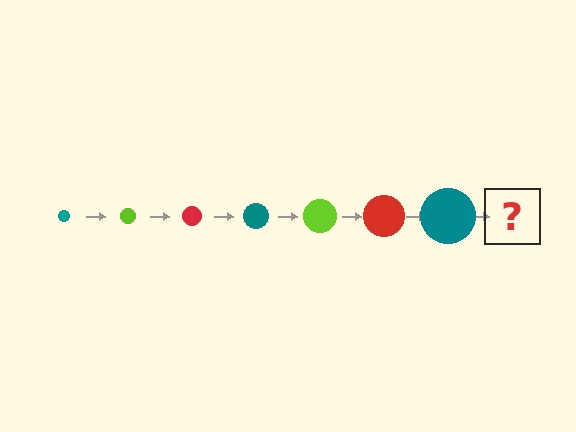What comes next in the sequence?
The next element should be a lime circle, larger than the previous one.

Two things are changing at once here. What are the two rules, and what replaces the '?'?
The two rules are that the circle grows larger each step and the color cycles through teal, lime, and red. The '?' should be a lime circle, larger than the previous one.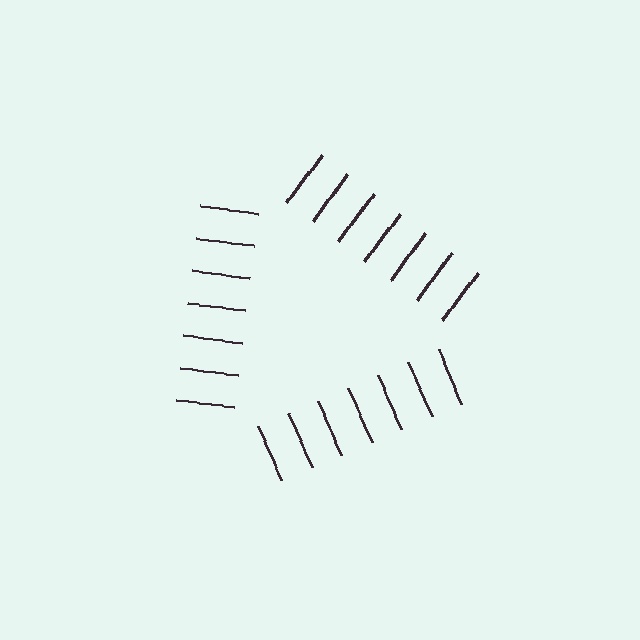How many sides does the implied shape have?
3 sides — the line-ends trace a triangle.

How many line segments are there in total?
21 — 7 along each of the 3 edges.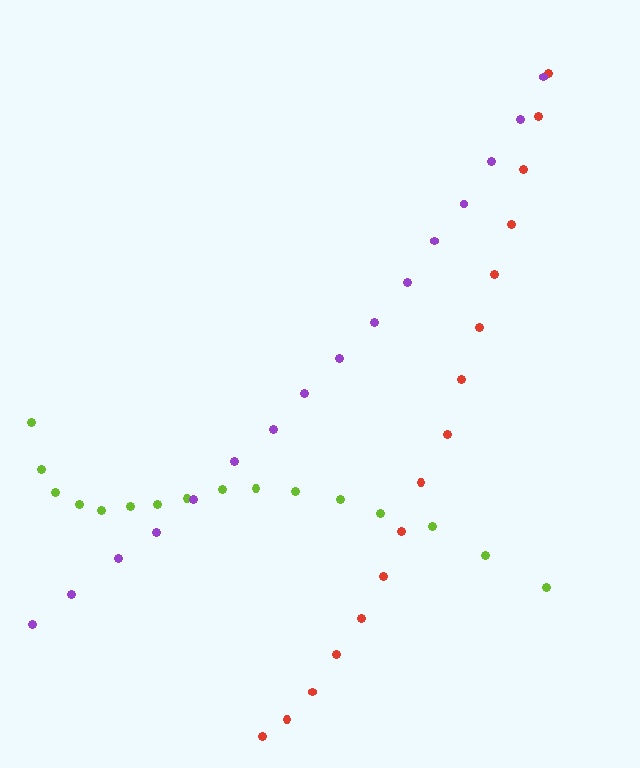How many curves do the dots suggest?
There are 3 distinct paths.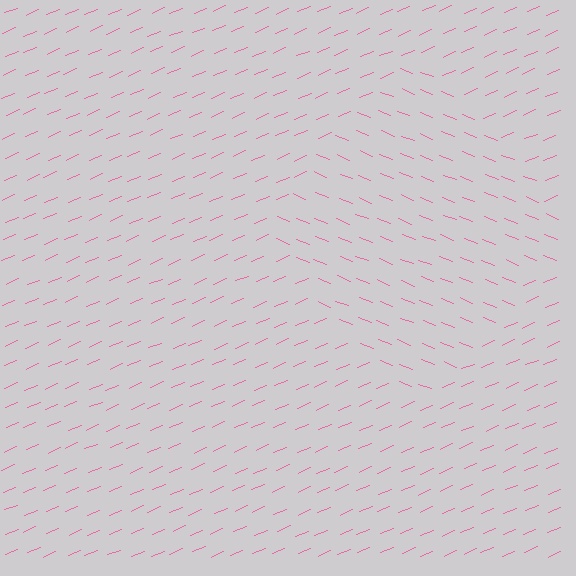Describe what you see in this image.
The image is filled with small pink line segments. A diamond region in the image has lines oriented differently from the surrounding lines, creating a visible texture boundary.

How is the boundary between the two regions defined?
The boundary is defined purely by a change in line orientation (approximately 45 degrees difference). All lines are the same color and thickness.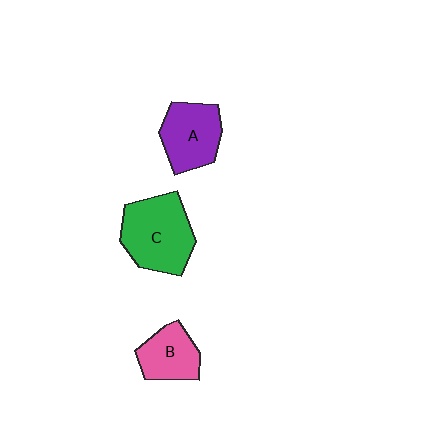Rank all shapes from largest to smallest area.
From largest to smallest: C (green), A (purple), B (pink).